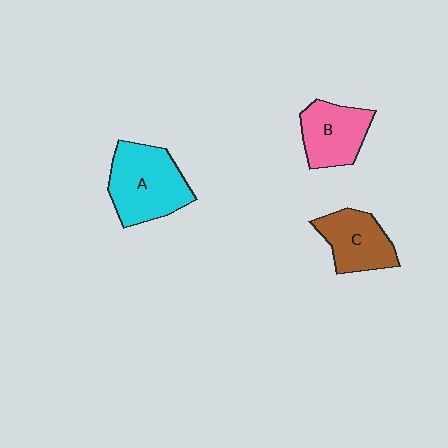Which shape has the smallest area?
Shape C (brown).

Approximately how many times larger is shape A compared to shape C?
Approximately 1.4 times.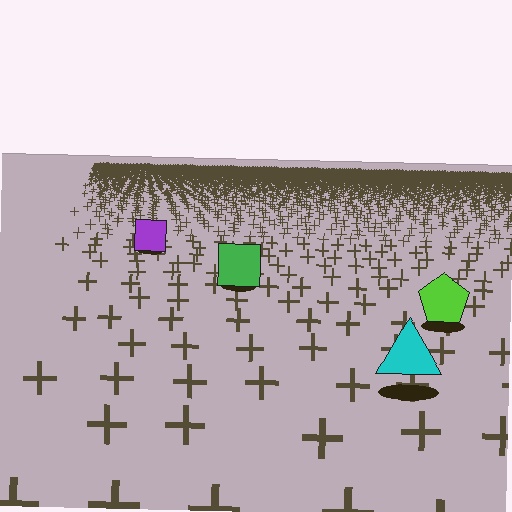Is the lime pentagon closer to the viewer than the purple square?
Yes. The lime pentagon is closer — you can tell from the texture gradient: the ground texture is coarser near it.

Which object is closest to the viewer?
The cyan triangle is closest. The texture marks near it are larger and more spread out.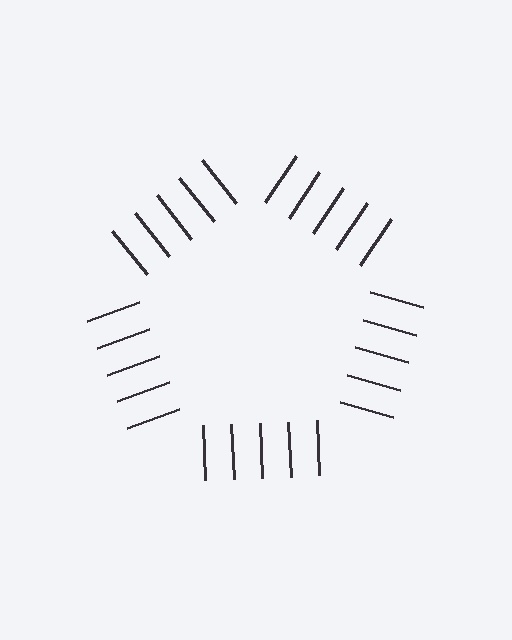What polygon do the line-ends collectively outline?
An illusory pentagon — the line segments terminate on its edges but no continuous stroke is drawn.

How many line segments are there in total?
25 — 5 along each of the 5 edges.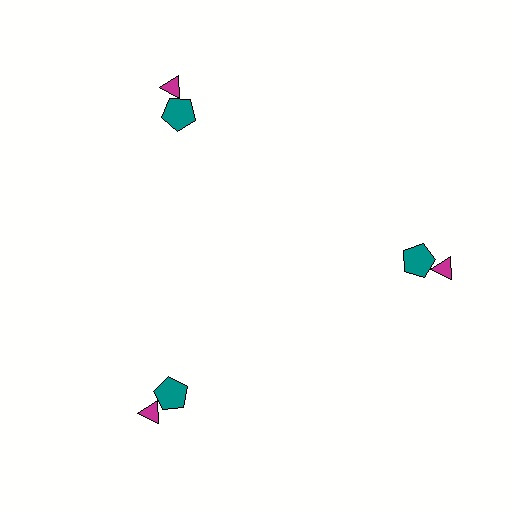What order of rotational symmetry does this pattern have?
This pattern has 3-fold rotational symmetry.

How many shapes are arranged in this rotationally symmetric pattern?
There are 6 shapes, arranged in 3 groups of 2.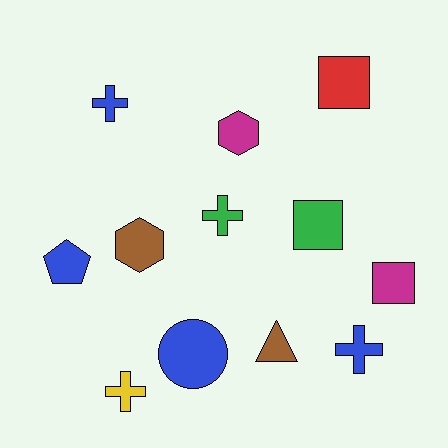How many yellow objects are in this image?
There is 1 yellow object.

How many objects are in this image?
There are 12 objects.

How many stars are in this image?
There are no stars.